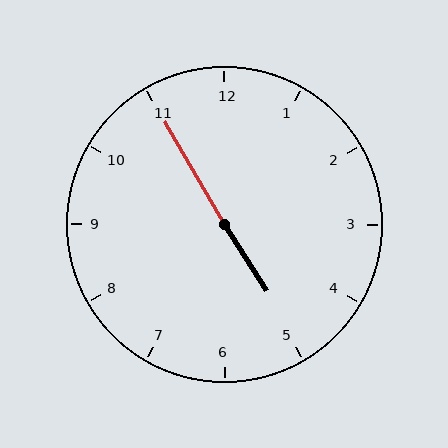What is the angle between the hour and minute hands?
Approximately 178 degrees.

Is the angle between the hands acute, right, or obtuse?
It is obtuse.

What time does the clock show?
4:55.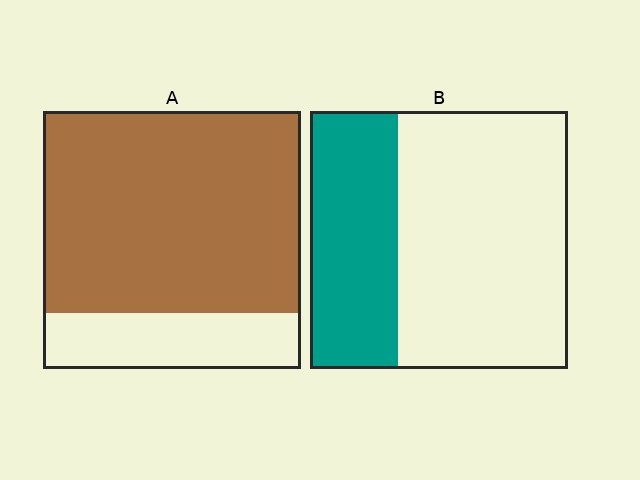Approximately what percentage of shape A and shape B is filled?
A is approximately 80% and B is approximately 35%.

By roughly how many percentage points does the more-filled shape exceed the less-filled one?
By roughly 45 percentage points (A over B).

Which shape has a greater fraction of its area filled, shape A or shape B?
Shape A.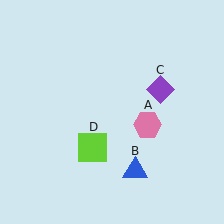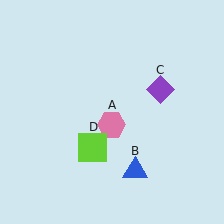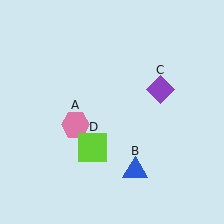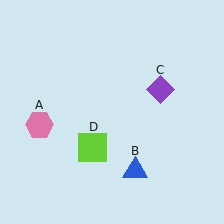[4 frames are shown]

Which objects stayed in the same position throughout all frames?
Blue triangle (object B) and purple diamond (object C) and lime square (object D) remained stationary.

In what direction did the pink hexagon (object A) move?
The pink hexagon (object A) moved left.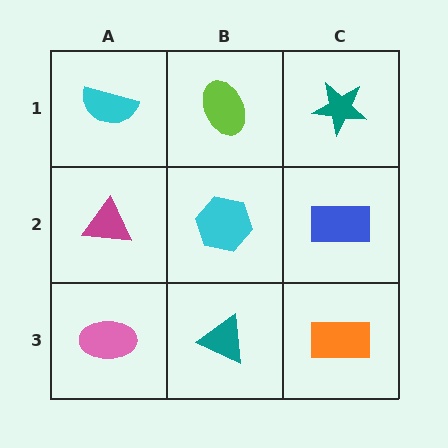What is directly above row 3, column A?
A magenta triangle.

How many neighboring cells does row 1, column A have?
2.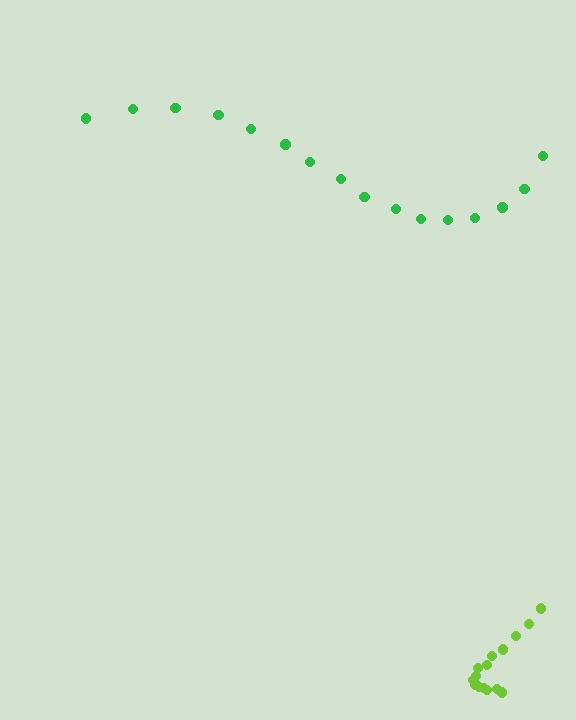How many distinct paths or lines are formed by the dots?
There are 2 distinct paths.